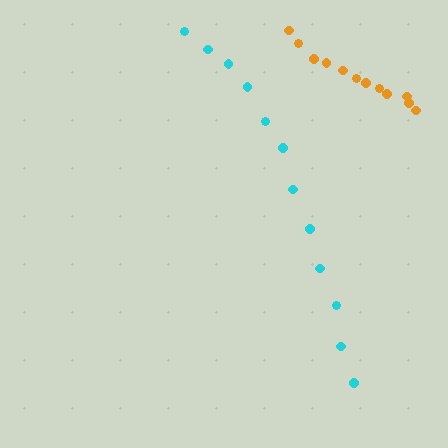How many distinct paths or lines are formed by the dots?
There are 2 distinct paths.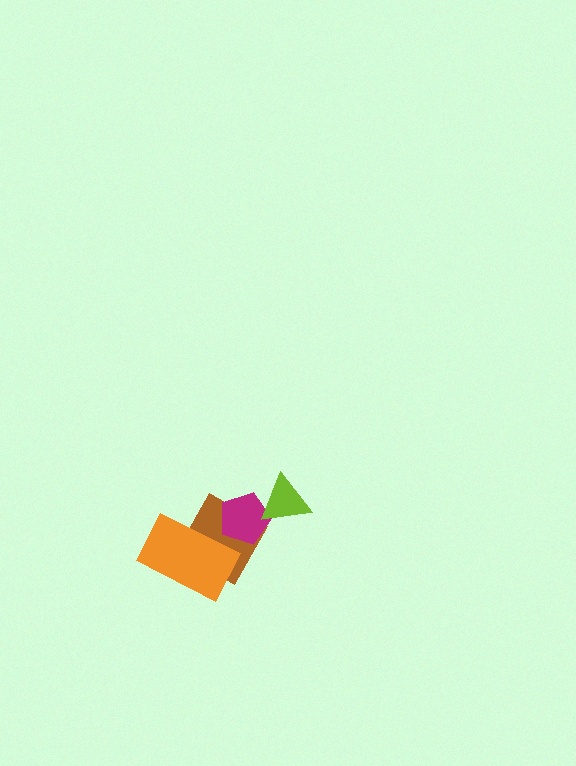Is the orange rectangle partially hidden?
No, no other shape covers it.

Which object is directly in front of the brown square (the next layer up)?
The orange rectangle is directly in front of the brown square.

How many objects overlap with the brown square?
2 objects overlap with the brown square.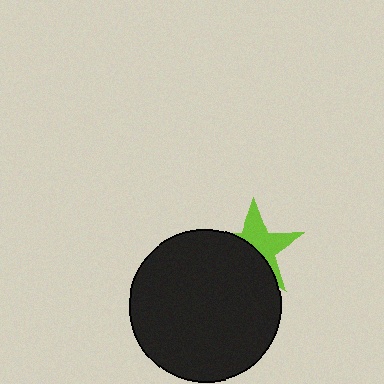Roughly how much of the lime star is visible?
About half of it is visible (roughly 50%).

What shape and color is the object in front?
The object in front is a black circle.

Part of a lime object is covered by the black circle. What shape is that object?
It is a star.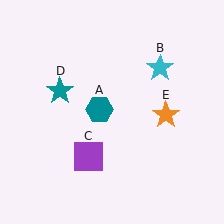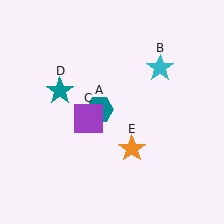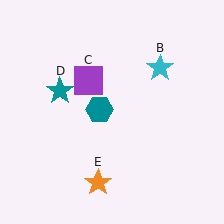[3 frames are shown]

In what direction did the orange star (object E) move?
The orange star (object E) moved down and to the left.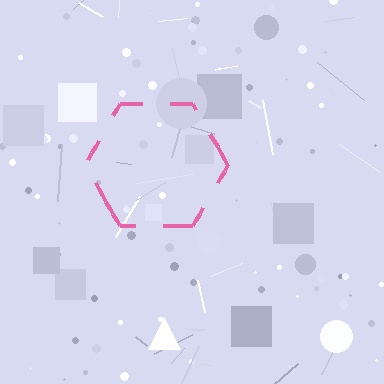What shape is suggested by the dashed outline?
The dashed outline suggests a hexagon.